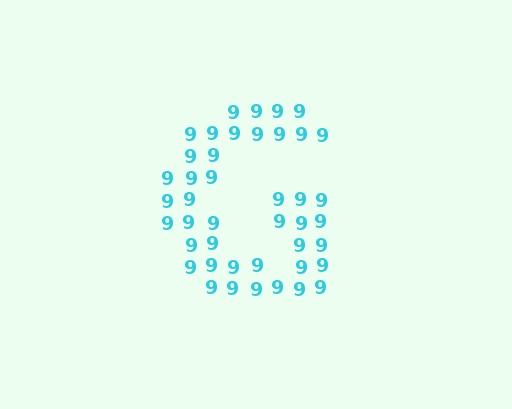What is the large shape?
The large shape is the letter G.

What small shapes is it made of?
It is made of small digit 9's.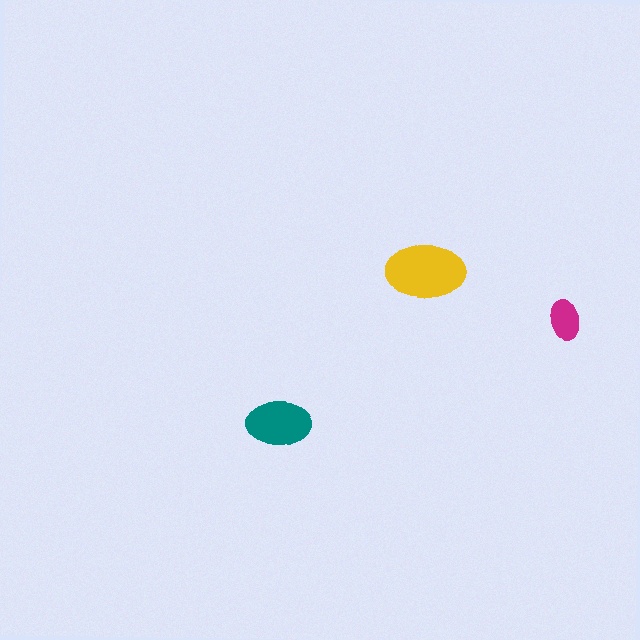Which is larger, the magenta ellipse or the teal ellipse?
The teal one.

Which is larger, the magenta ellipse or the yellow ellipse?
The yellow one.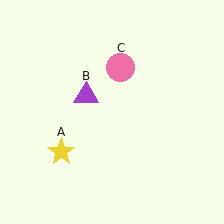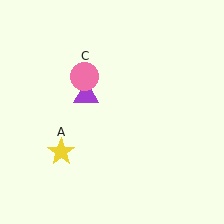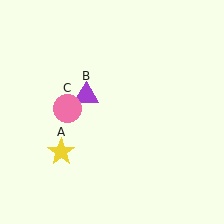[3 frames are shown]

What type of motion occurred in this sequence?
The pink circle (object C) rotated counterclockwise around the center of the scene.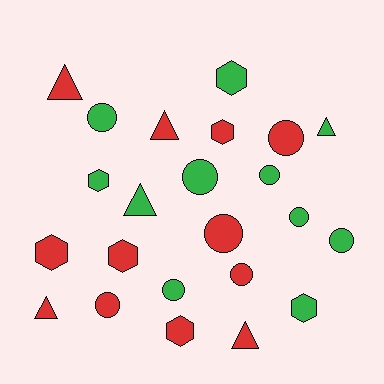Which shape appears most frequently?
Circle, with 10 objects.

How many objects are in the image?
There are 23 objects.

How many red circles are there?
There are 4 red circles.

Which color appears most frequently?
Red, with 12 objects.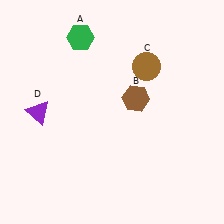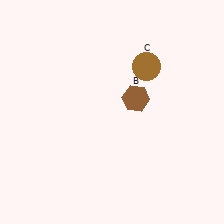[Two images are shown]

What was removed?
The purple triangle (D), the green hexagon (A) were removed in Image 2.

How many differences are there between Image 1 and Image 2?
There are 2 differences between the two images.